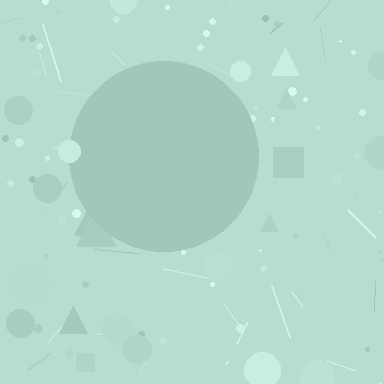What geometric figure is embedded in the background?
A circle is embedded in the background.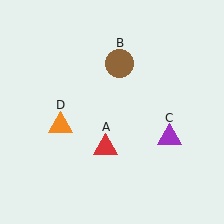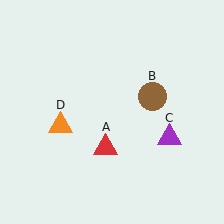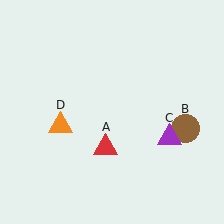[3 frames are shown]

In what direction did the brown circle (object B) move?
The brown circle (object B) moved down and to the right.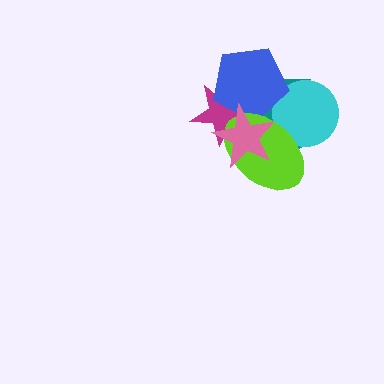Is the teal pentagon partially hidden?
Yes, it is partially covered by another shape.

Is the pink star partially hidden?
No, no other shape covers it.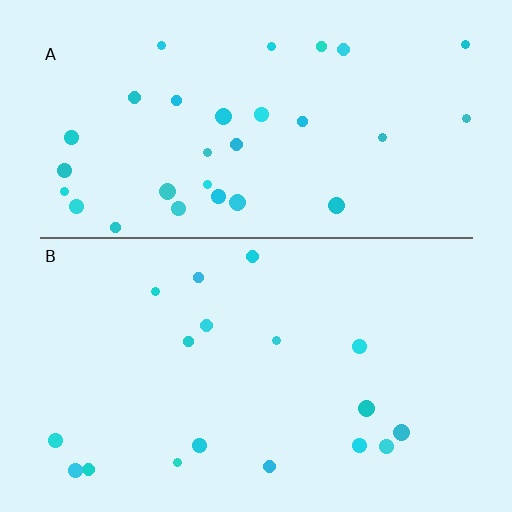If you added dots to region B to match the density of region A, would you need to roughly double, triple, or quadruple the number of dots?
Approximately double.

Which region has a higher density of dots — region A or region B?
A (the top).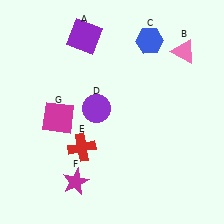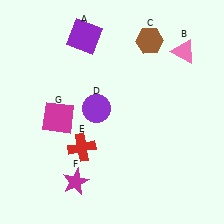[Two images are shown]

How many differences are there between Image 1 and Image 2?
There is 1 difference between the two images.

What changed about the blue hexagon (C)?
In Image 1, C is blue. In Image 2, it changed to brown.